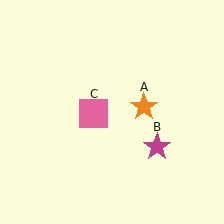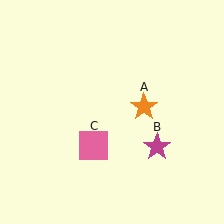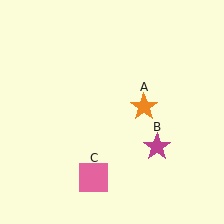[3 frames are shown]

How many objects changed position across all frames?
1 object changed position: pink square (object C).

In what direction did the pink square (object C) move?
The pink square (object C) moved down.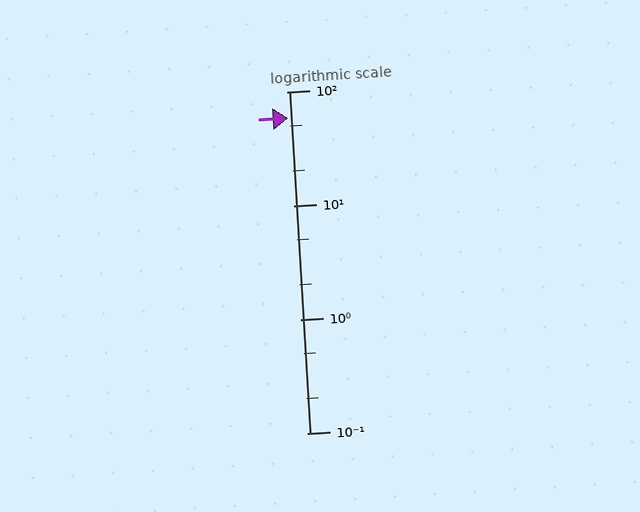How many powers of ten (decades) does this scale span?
The scale spans 3 decades, from 0.1 to 100.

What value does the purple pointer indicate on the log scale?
The pointer indicates approximately 59.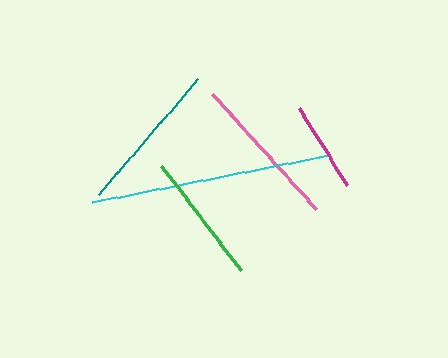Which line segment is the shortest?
The magenta line is the shortest at approximately 91 pixels.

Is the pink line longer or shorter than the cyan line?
The cyan line is longer than the pink line.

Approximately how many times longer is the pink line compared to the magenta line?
The pink line is approximately 1.7 times the length of the magenta line.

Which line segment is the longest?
The cyan line is the longest at approximately 240 pixels.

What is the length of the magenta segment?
The magenta segment is approximately 91 pixels long.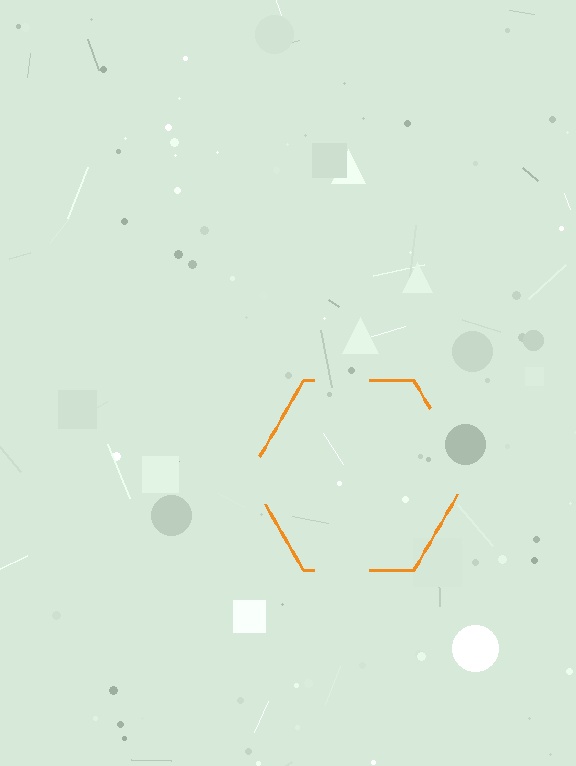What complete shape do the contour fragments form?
The contour fragments form a hexagon.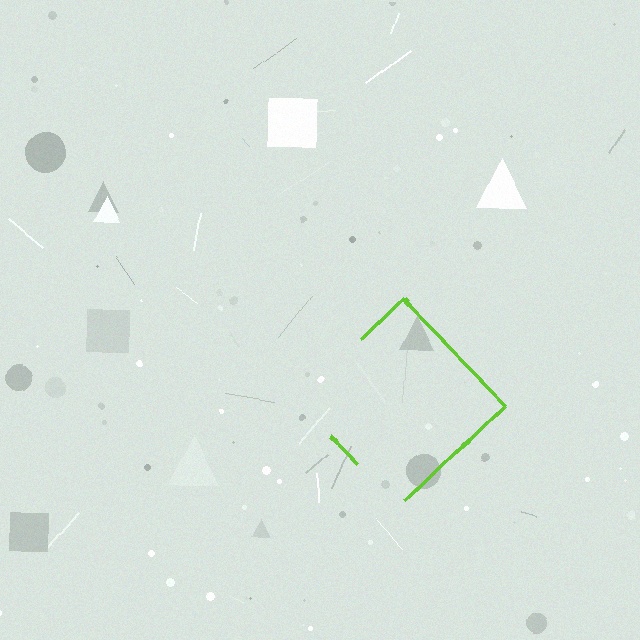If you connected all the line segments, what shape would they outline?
They would outline a diamond.